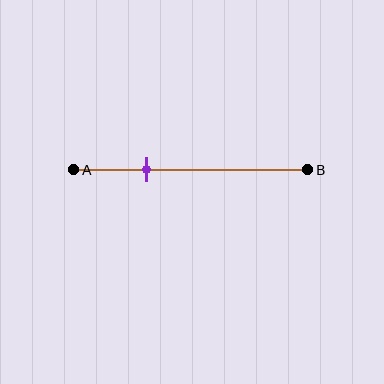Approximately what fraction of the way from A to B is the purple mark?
The purple mark is approximately 30% of the way from A to B.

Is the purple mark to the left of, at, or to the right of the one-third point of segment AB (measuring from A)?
The purple mark is approximately at the one-third point of segment AB.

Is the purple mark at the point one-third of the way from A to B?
Yes, the mark is approximately at the one-third point.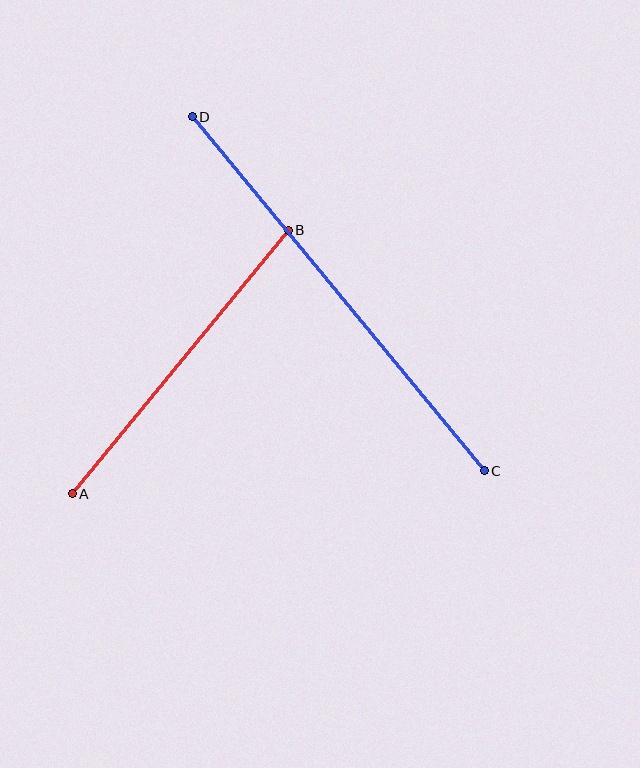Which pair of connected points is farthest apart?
Points C and D are farthest apart.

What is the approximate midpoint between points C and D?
The midpoint is at approximately (338, 294) pixels.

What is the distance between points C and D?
The distance is approximately 459 pixels.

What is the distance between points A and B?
The distance is approximately 341 pixels.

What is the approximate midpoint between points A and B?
The midpoint is at approximately (180, 362) pixels.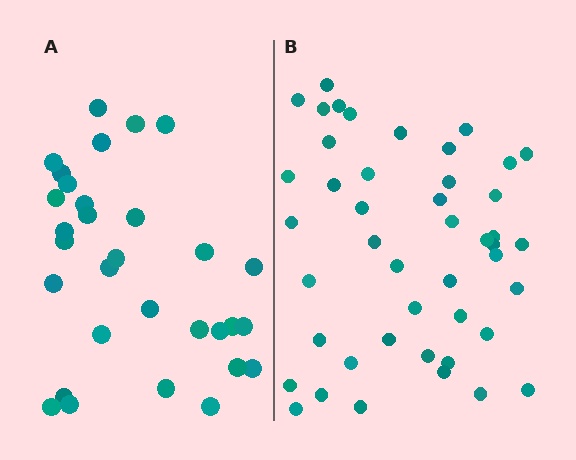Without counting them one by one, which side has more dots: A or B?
Region B (the right region) has more dots.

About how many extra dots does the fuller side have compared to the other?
Region B has approximately 15 more dots than region A.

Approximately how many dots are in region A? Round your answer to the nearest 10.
About 30 dots. (The exact count is 31, which rounds to 30.)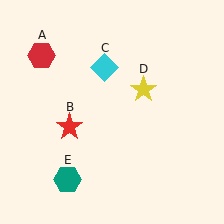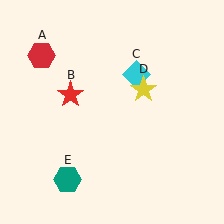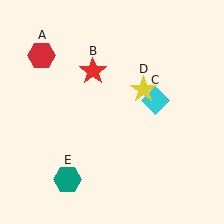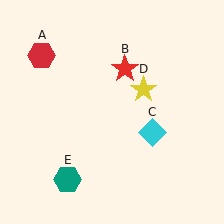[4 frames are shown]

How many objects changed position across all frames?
2 objects changed position: red star (object B), cyan diamond (object C).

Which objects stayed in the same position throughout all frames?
Red hexagon (object A) and yellow star (object D) and teal hexagon (object E) remained stationary.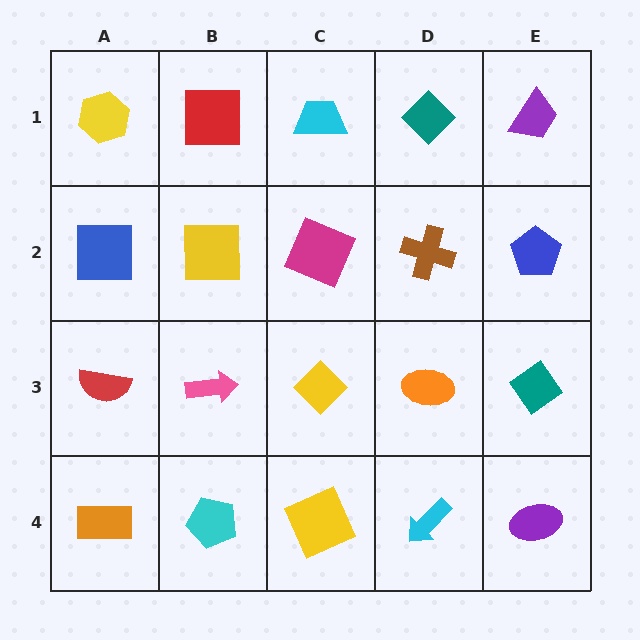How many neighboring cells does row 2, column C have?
4.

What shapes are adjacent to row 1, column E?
A blue pentagon (row 2, column E), a teal diamond (row 1, column D).